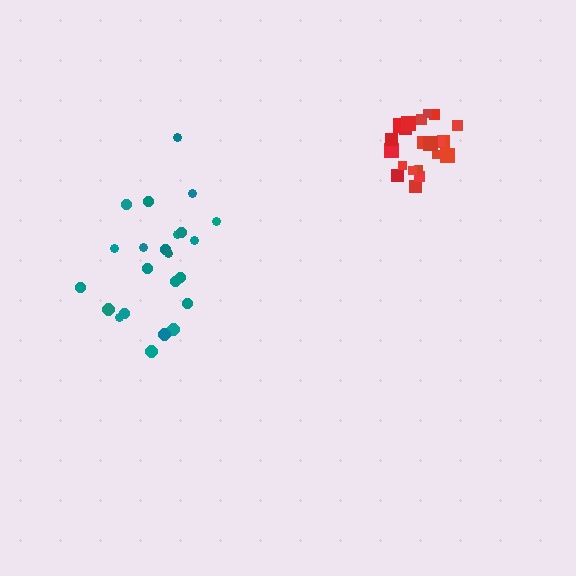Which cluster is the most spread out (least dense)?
Teal.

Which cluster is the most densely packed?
Red.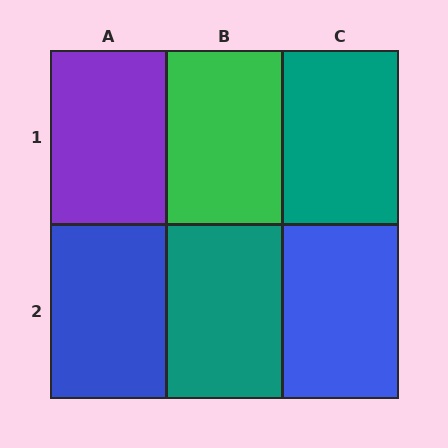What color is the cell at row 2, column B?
Teal.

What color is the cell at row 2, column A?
Blue.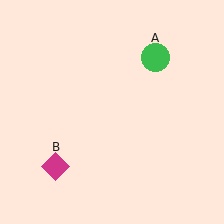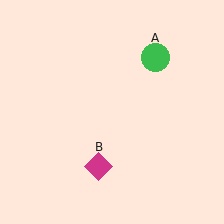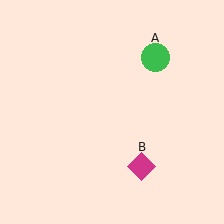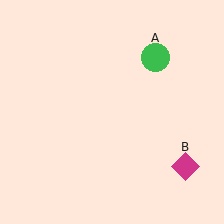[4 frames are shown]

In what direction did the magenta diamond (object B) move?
The magenta diamond (object B) moved right.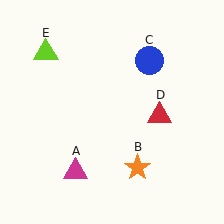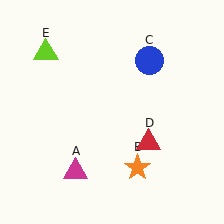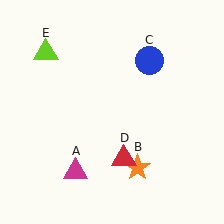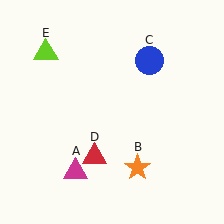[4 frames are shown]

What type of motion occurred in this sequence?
The red triangle (object D) rotated clockwise around the center of the scene.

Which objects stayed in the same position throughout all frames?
Magenta triangle (object A) and orange star (object B) and blue circle (object C) and lime triangle (object E) remained stationary.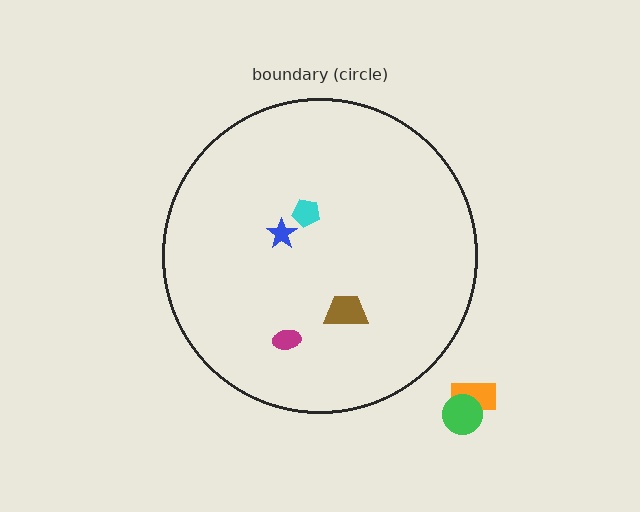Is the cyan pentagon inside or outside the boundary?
Inside.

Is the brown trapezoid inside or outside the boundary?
Inside.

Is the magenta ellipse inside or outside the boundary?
Inside.